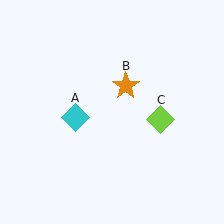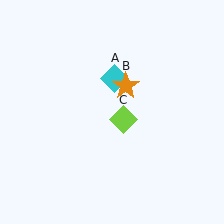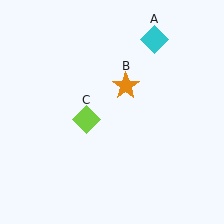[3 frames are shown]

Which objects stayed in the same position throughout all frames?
Orange star (object B) remained stationary.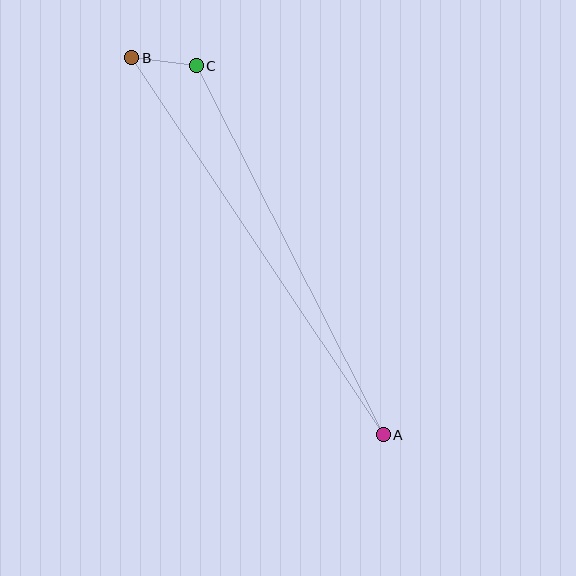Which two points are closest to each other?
Points B and C are closest to each other.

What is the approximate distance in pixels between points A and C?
The distance between A and C is approximately 413 pixels.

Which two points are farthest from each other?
Points A and B are farthest from each other.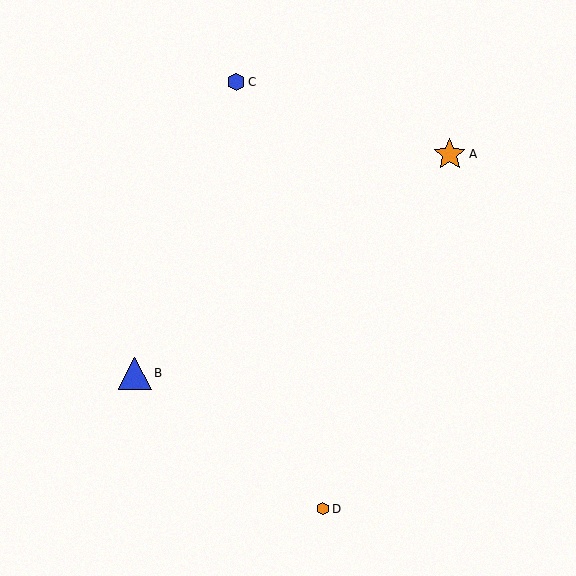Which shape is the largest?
The blue triangle (labeled B) is the largest.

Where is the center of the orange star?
The center of the orange star is at (450, 154).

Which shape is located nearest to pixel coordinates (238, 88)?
The blue hexagon (labeled C) at (236, 82) is nearest to that location.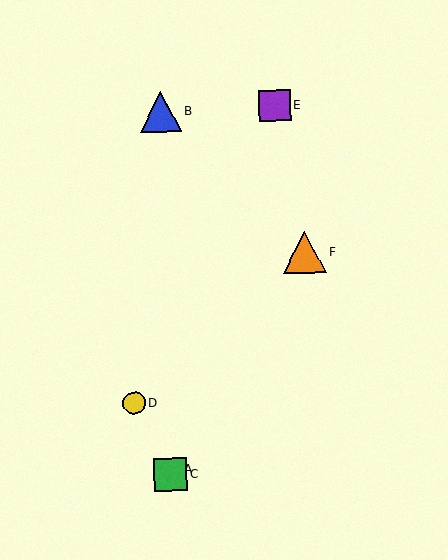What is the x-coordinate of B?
Object B is at x≈161.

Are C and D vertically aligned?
No, C is at x≈171 and D is at x≈134.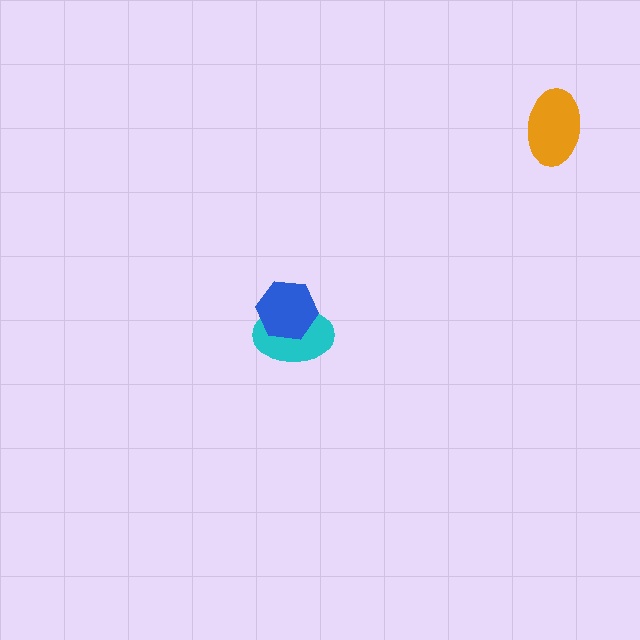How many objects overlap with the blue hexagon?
1 object overlaps with the blue hexagon.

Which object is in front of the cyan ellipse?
The blue hexagon is in front of the cyan ellipse.